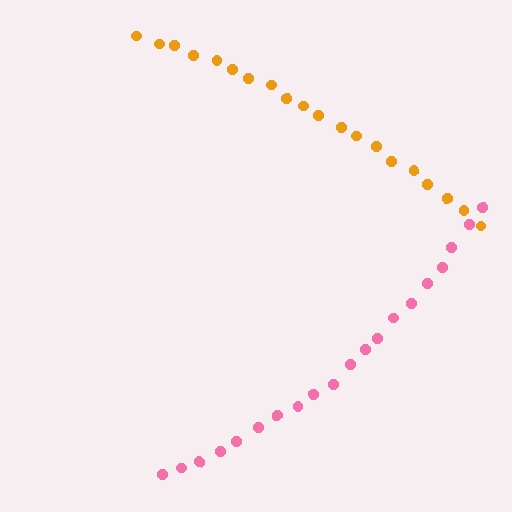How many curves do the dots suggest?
There are 2 distinct paths.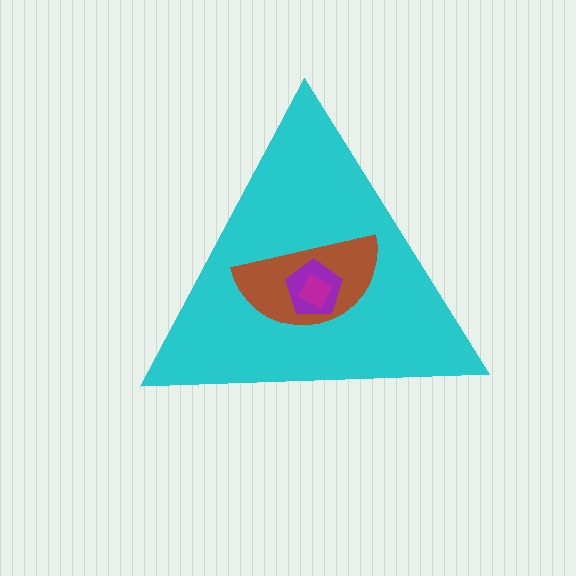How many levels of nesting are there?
4.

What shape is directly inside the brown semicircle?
The purple pentagon.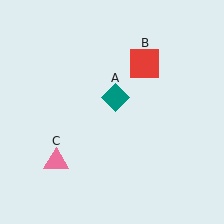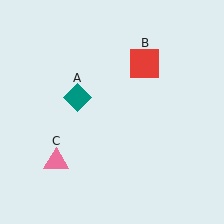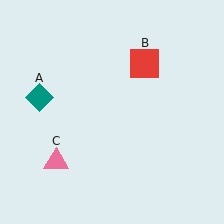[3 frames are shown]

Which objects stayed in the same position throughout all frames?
Red square (object B) and pink triangle (object C) remained stationary.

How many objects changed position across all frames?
1 object changed position: teal diamond (object A).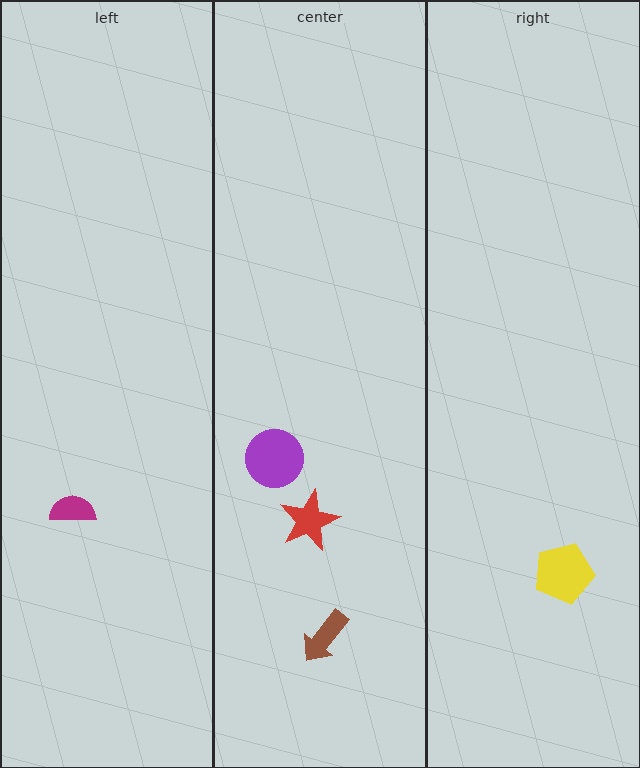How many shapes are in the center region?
3.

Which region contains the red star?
The center region.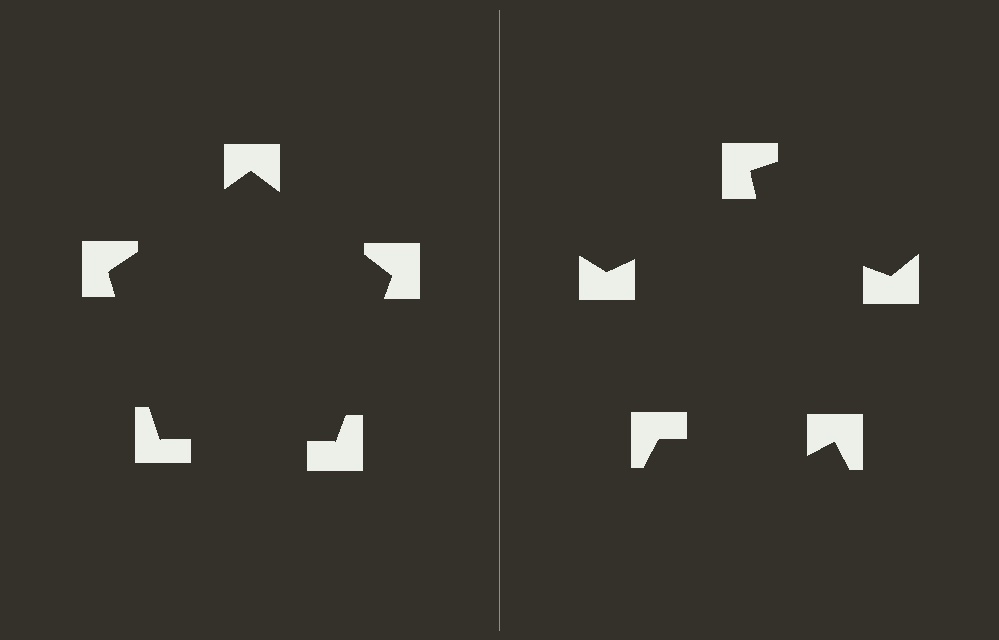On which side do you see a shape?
An illusory pentagon appears on the left side. On the right side the wedge cuts are rotated, so no coherent shape forms.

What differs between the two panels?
The notched squares are positioned identically on both sides; only the wedge orientations differ. On the left they align to a pentagon; on the right they are misaligned.